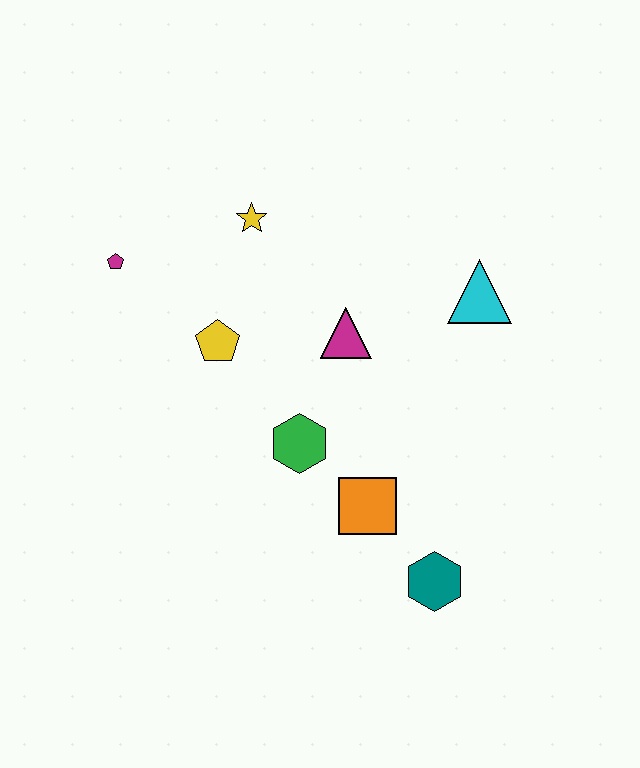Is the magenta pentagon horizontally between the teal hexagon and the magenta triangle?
No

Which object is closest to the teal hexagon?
The orange square is closest to the teal hexagon.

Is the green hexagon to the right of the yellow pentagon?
Yes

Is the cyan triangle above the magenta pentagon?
No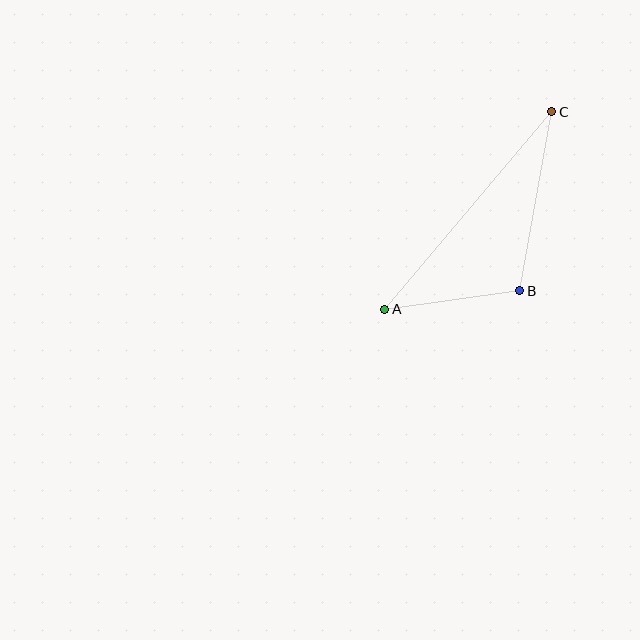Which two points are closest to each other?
Points A and B are closest to each other.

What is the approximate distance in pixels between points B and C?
The distance between B and C is approximately 182 pixels.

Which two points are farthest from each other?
Points A and C are farthest from each other.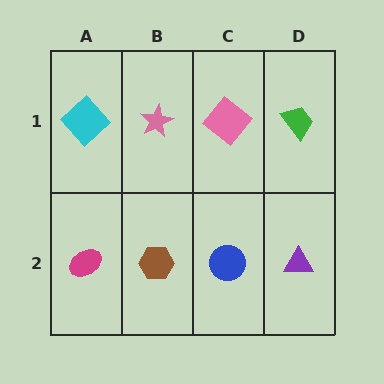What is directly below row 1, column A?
A magenta ellipse.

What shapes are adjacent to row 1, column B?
A brown hexagon (row 2, column B), a cyan diamond (row 1, column A), a pink diamond (row 1, column C).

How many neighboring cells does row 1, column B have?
3.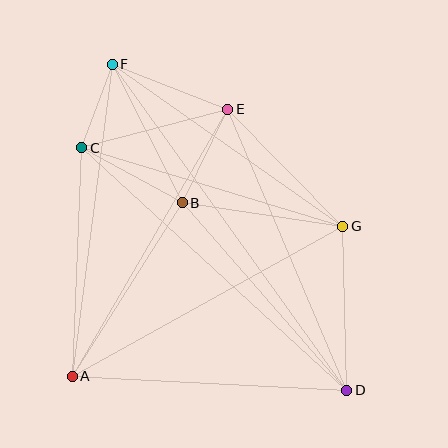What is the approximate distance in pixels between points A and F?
The distance between A and F is approximately 314 pixels.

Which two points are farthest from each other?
Points D and F are farthest from each other.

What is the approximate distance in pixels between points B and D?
The distance between B and D is approximately 249 pixels.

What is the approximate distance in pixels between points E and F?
The distance between E and F is approximately 124 pixels.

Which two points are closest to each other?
Points C and F are closest to each other.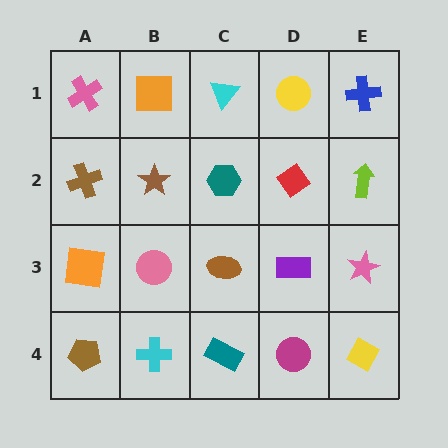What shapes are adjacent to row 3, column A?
A brown cross (row 2, column A), a brown pentagon (row 4, column A), a pink circle (row 3, column B).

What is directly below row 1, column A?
A brown cross.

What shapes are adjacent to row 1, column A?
A brown cross (row 2, column A), an orange square (row 1, column B).